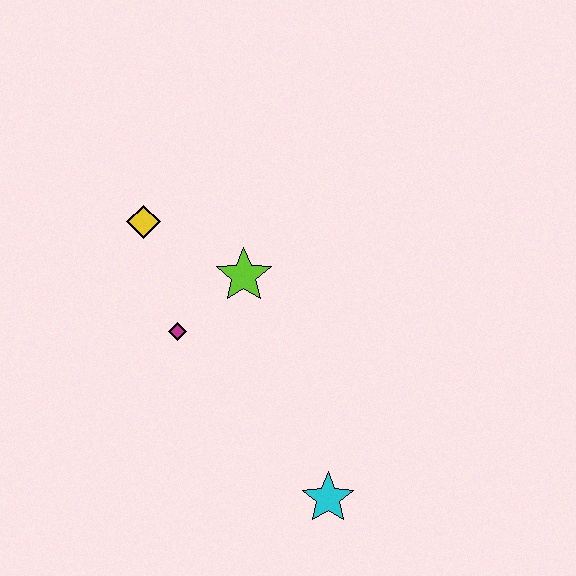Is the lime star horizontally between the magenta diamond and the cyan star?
Yes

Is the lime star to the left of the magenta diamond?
No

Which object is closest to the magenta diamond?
The lime star is closest to the magenta diamond.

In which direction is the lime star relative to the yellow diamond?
The lime star is to the right of the yellow diamond.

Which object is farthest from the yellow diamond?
The cyan star is farthest from the yellow diamond.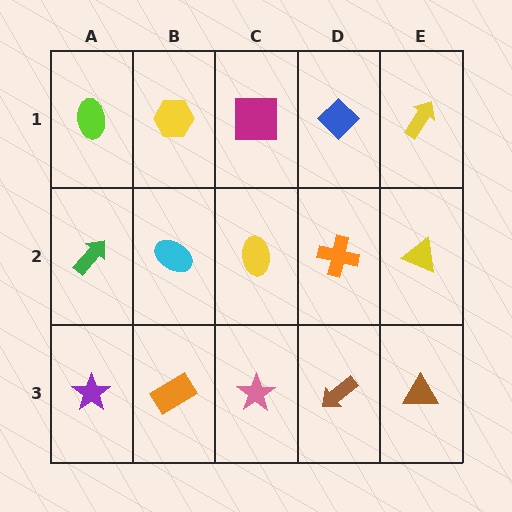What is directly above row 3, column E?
A yellow triangle.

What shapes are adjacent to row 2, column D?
A blue diamond (row 1, column D), a brown arrow (row 3, column D), a yellow ellipse (row 2, column C), a yellow triangle (row 2, column E).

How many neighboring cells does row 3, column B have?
3.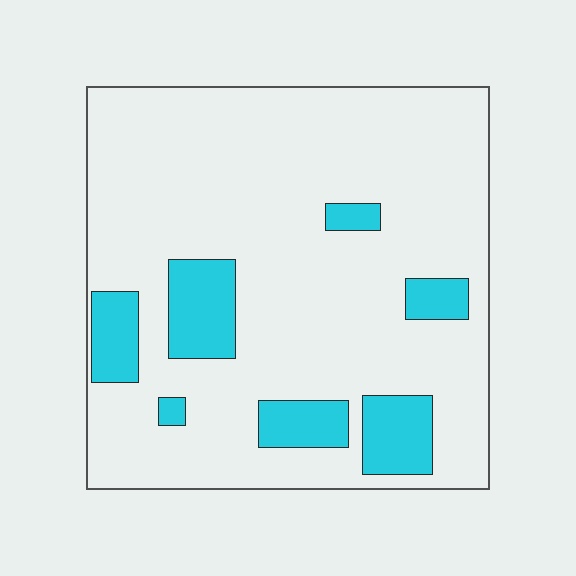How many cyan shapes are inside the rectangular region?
7.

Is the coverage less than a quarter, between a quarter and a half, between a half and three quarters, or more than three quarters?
Less than a quarter.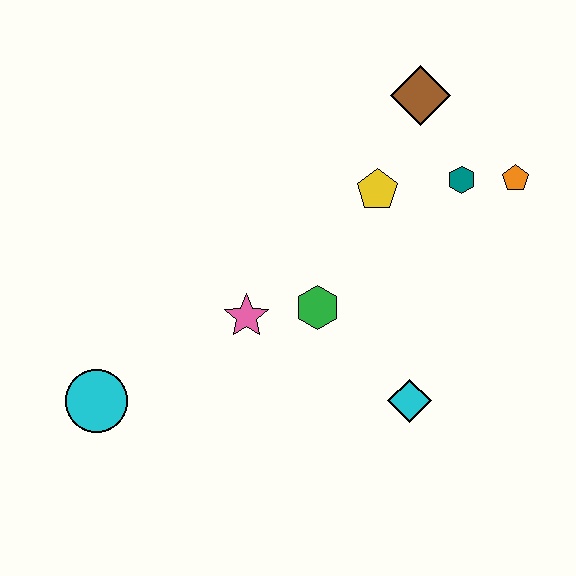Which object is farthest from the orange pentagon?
The cyan circle is farthest from the orange pentagon.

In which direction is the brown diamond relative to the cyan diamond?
The brown diamond is above the cyan diamond.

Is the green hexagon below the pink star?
No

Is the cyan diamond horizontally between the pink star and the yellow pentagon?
No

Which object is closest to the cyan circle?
The pink star is closest to the cyan circle.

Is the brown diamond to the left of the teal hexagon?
Yes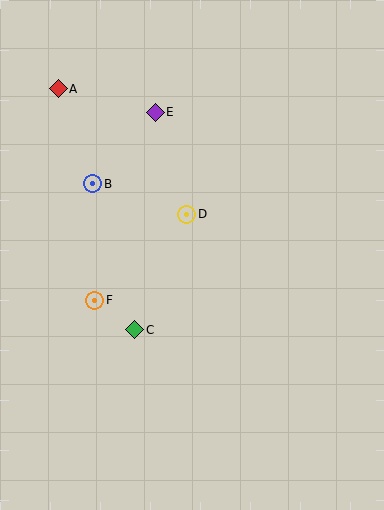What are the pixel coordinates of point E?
Point E is at (155, 112).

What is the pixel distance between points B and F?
The distance between B and F is 117 pixels.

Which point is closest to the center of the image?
Point D at (187, 214) is closest to the center.